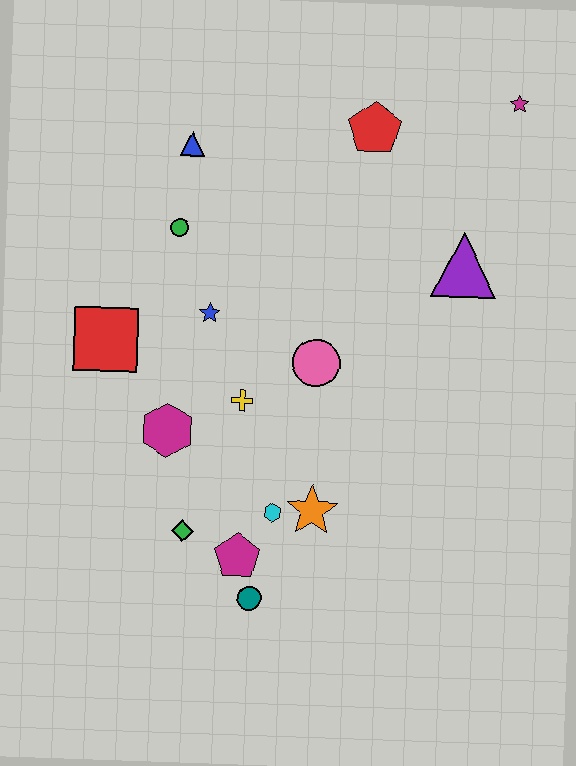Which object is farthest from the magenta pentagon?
The magenta star is farthest from the magenta pentagon.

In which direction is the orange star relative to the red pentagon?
The orange star is below the red pentagon.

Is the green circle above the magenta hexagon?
Yes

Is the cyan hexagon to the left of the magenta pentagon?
No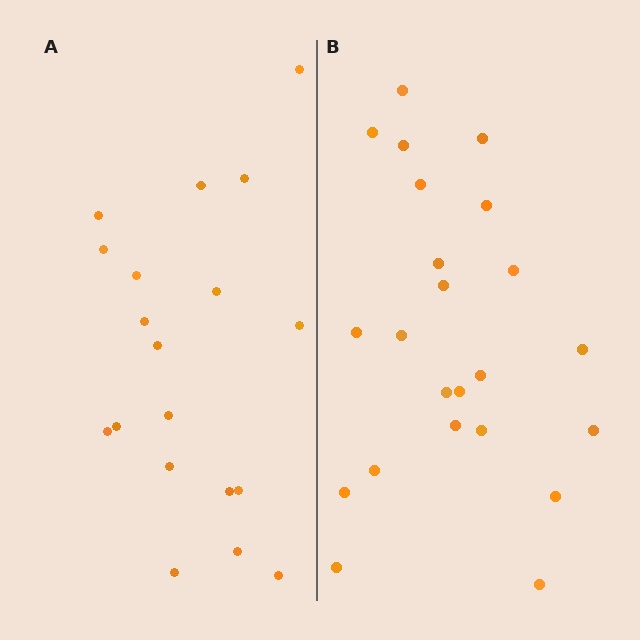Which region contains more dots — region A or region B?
Region B (the right region) has more dots.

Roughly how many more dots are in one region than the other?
Region B has about 4 more dots than region A.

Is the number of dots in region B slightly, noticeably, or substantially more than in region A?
Region B has only slightly more — the two regions are fairly close. The ratio is roughly 1.2 to 1.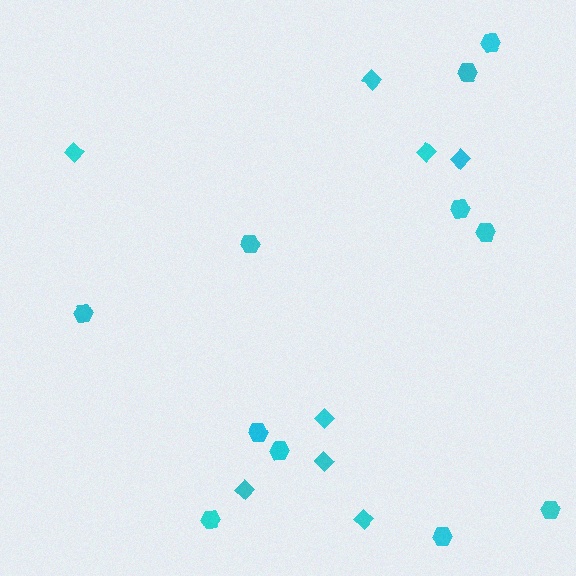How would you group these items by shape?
There are 2 groups: one group of diamonds (8) and one group of hexagons (11).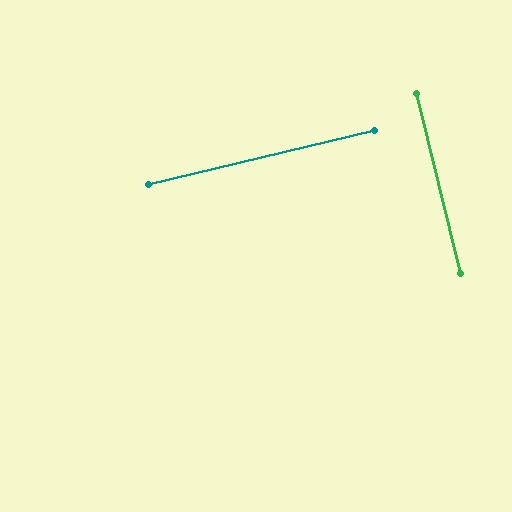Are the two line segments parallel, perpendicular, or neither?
Perpendicular — they meet at approximately 90°.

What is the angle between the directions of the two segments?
Approximately 90 degrees.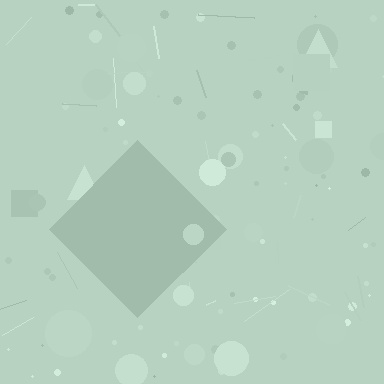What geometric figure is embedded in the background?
A diamond is embedded in the background.